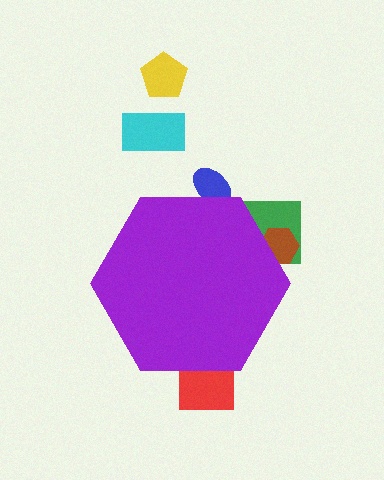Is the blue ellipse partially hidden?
Yes, the blue ellipse is partially hidden behind the purple hexagon.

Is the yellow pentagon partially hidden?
No, the yellow pentagon is fully visible.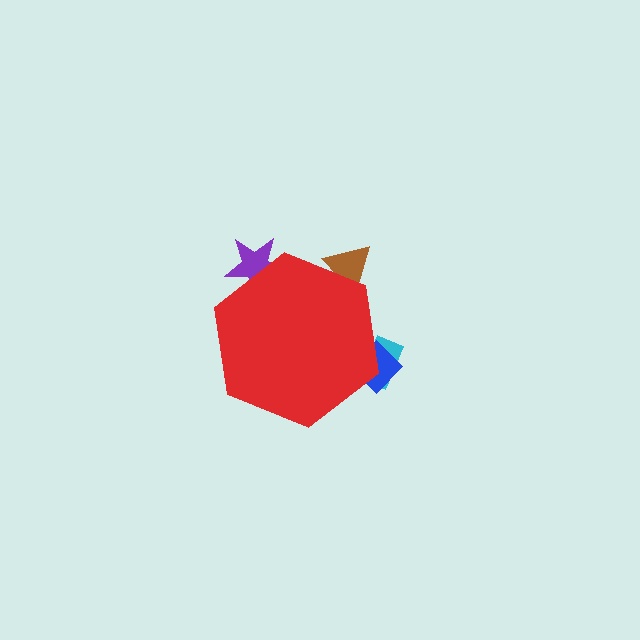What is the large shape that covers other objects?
A red hexagon.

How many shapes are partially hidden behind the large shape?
4 shapes are partially hidden.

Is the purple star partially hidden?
Yes, the purple star is partially hidden behind the red hexagon.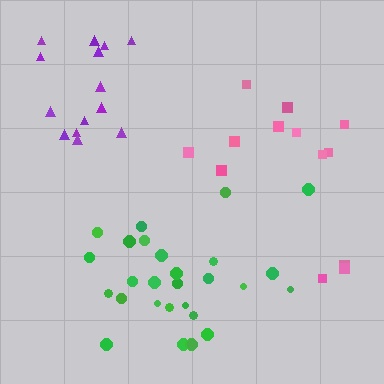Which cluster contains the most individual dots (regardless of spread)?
Green (29).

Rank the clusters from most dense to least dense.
green, purple, pink.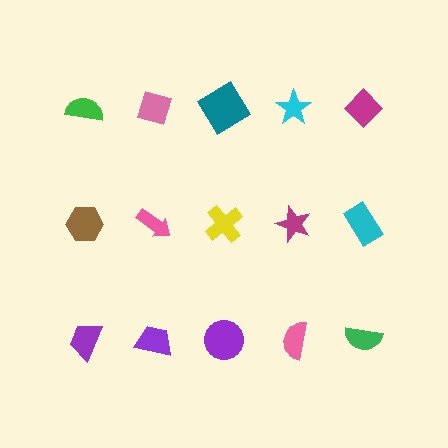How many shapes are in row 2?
5 shapes.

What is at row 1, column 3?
A teal diamond.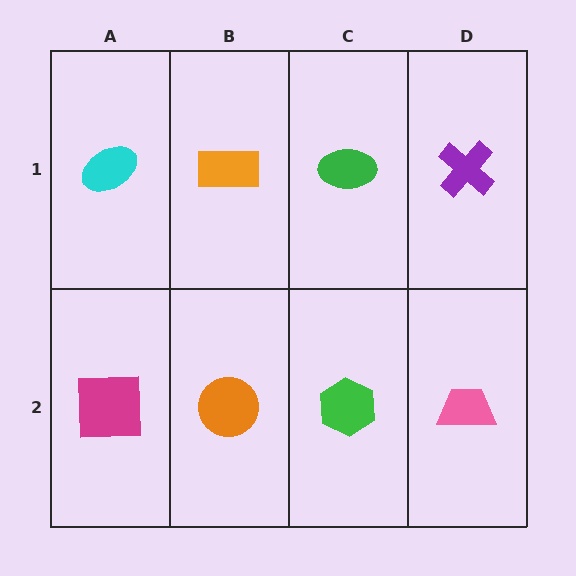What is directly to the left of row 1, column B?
A cyan ellipse.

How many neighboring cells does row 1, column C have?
3.